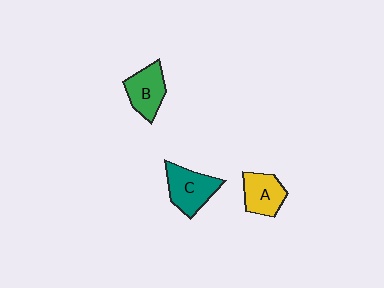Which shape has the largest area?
Shape C (teal).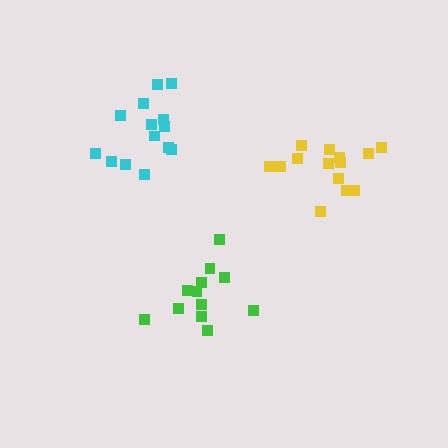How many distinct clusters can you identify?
There are 3 distinct clusters.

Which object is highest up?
The cyan cluster is topmost.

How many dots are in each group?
Group 1: 14 dots, Group 2: 14 dots, Group 3: 12 dots (40 total).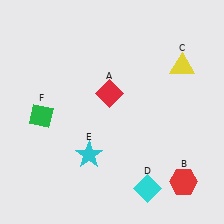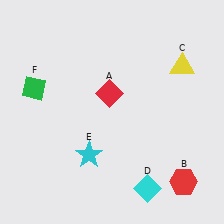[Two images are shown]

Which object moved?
The green diamond (F) moved up.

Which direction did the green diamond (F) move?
The green diamond (F) moved up.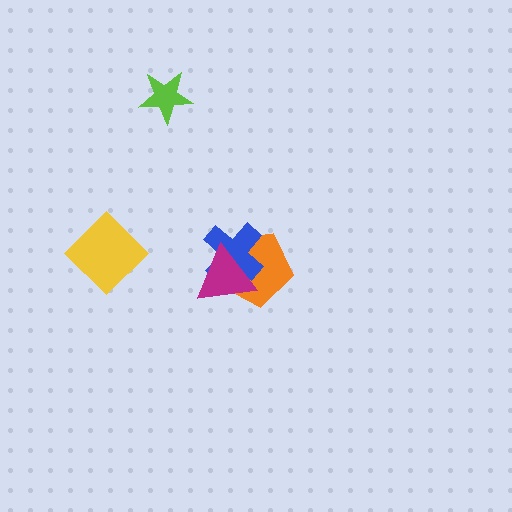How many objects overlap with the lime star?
0 objects overlap with the lime star.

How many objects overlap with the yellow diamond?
0 objects overlap with the yellow diamond.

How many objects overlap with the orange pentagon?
2 objects overlap with the orange pentagon.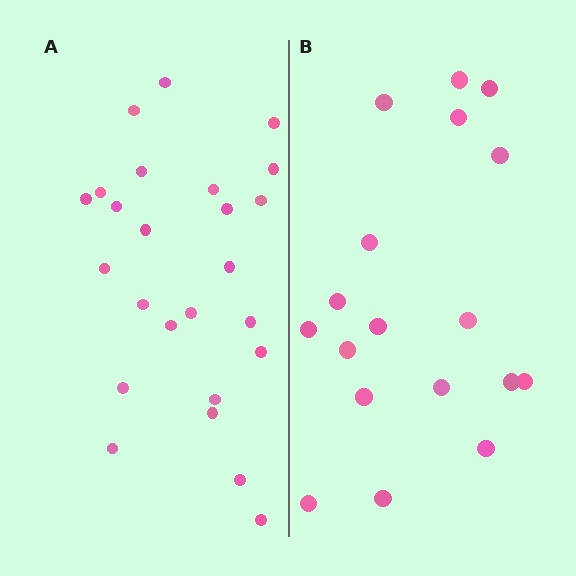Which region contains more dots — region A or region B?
Region A (the left region) has more dots.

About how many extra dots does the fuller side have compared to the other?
Region A has roughly 8 or so more dots than region B.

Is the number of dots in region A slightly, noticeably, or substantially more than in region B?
Region A has noticeably more, but not dramatically so. The ratio is roughly 1.4 to 1.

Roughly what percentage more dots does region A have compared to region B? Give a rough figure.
About 40% more.